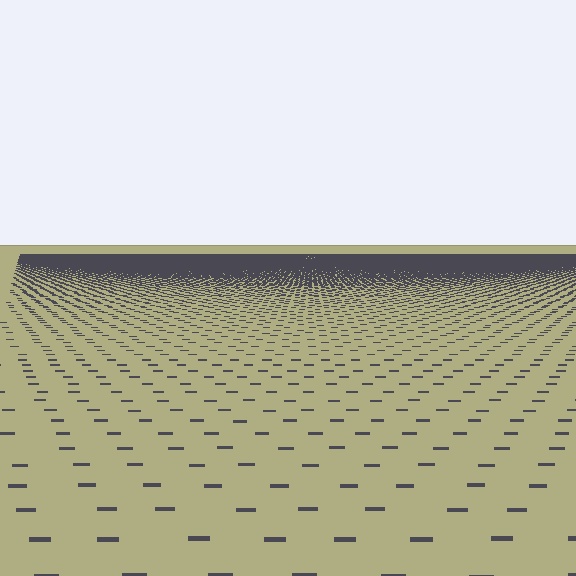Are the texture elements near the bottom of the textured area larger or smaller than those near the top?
Larger. Near the bottom, elements are closer to the viewer and appear at a bigger on-screen size.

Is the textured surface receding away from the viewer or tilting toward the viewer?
The surface is receding away from the viewer. Texture elements get smaller and denser toward the top.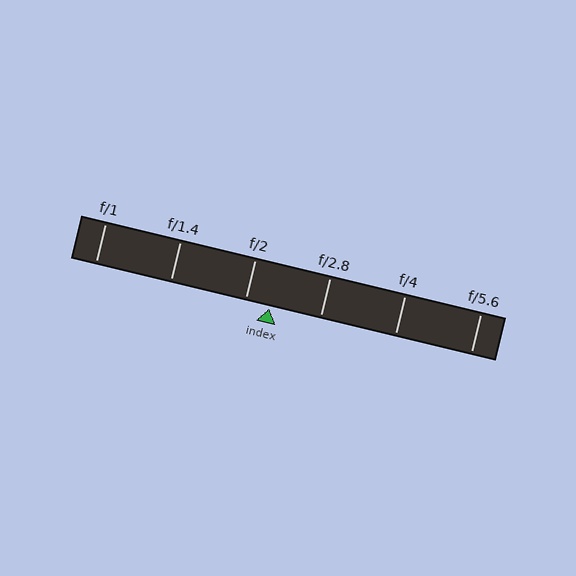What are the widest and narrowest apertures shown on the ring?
The widest aperture shown is f/1 and the narrowest is f/5.6.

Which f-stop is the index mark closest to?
The index mark is closest to f/2.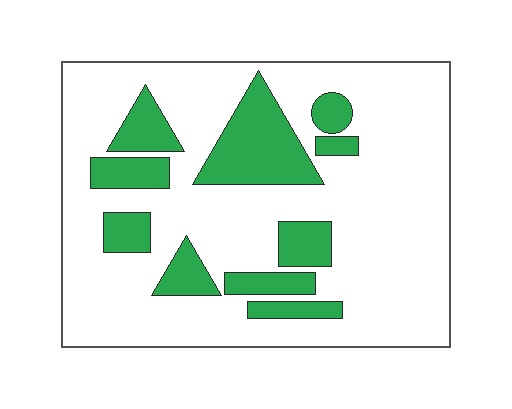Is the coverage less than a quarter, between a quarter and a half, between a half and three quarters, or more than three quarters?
Less than a quarter.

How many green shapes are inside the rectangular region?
10.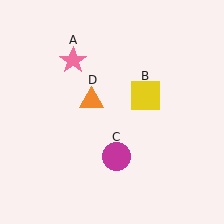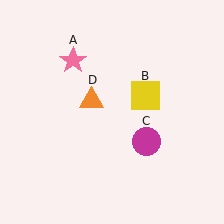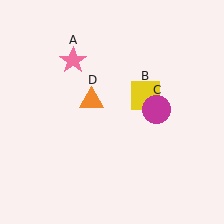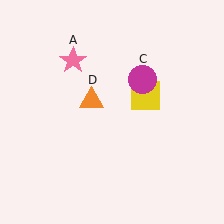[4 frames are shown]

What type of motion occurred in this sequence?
The magenta circle (object C) rotated counterclockwise around the center of the scene.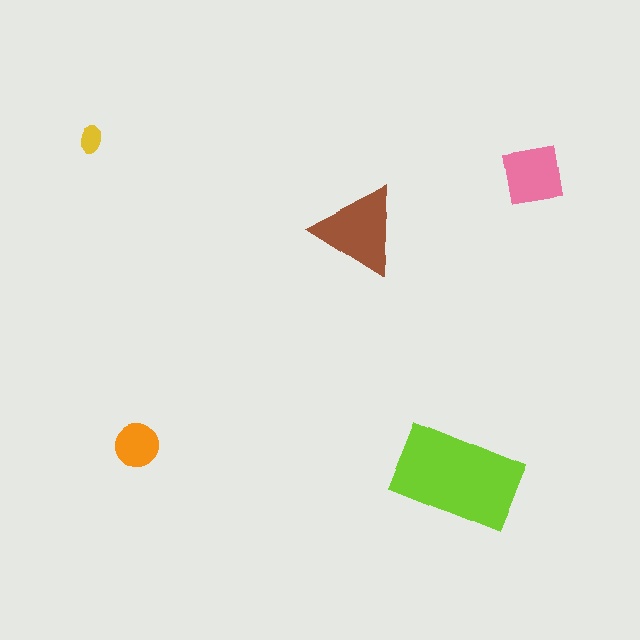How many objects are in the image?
There are 5 objects in the image.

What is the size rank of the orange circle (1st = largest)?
4th.